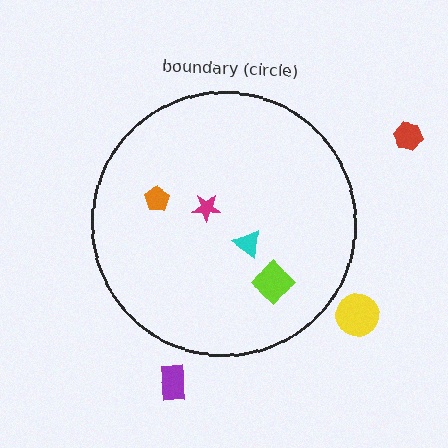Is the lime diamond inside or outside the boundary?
Inside.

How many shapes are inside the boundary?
4 inside, 3 outside.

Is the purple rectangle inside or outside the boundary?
Outside.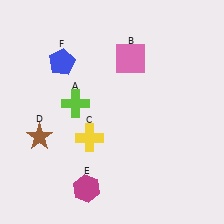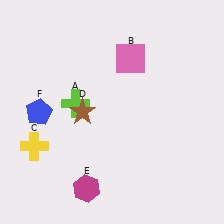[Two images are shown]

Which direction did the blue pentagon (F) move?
The blue pentagon (F) moved down.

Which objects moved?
The objects that moved are: the yellow cross (C), the brown star (D), the blue pentagon (F).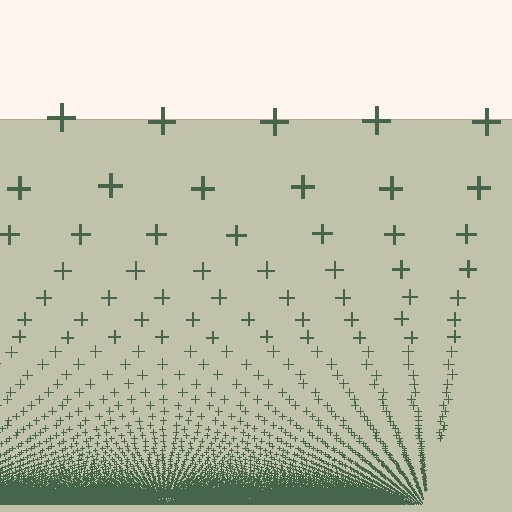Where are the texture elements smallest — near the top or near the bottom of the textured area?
Near the bottom.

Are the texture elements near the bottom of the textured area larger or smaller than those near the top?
Smaller. The gradient is inverted — elements near the bottom are smaller and denser.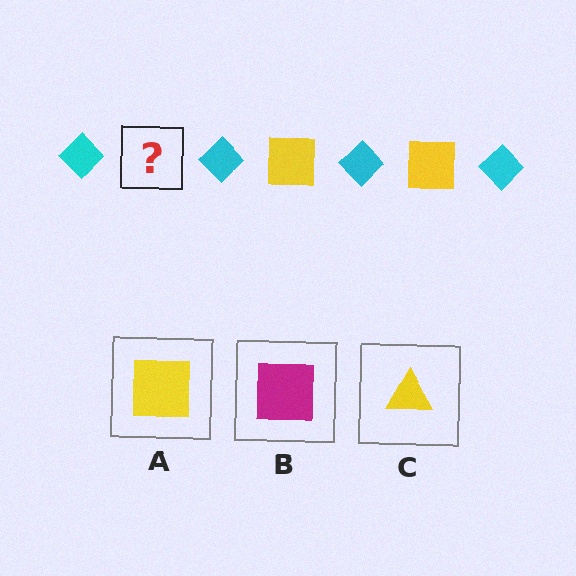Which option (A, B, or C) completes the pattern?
A.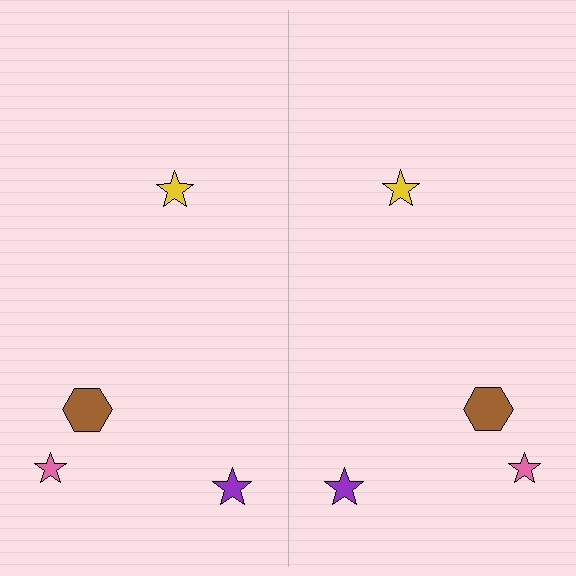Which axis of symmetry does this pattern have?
The pattern has a vertical axis of symmetry running through the center of the image.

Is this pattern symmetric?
Yes, this pattern has bilateral (reflection) symmetry.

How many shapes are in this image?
There are 8 shapes in this image.